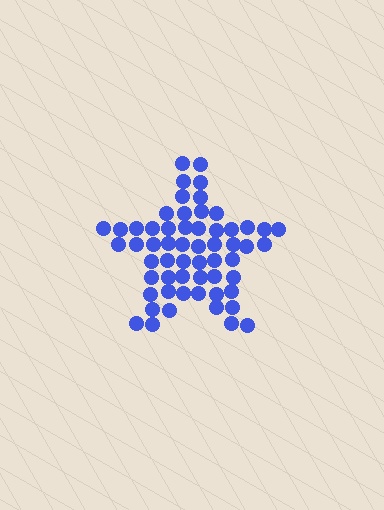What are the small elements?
The small elements are circles.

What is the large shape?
The large shape is a star.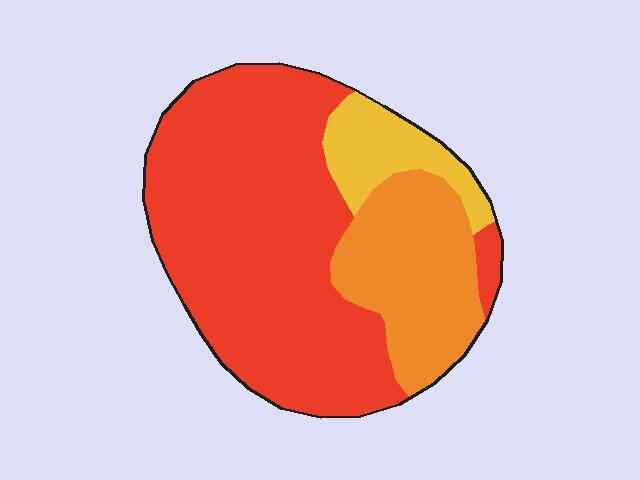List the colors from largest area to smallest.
From largest to smallest: red, orange, yellow.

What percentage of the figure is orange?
Orange takes up about one quarter (1/4) of the figure.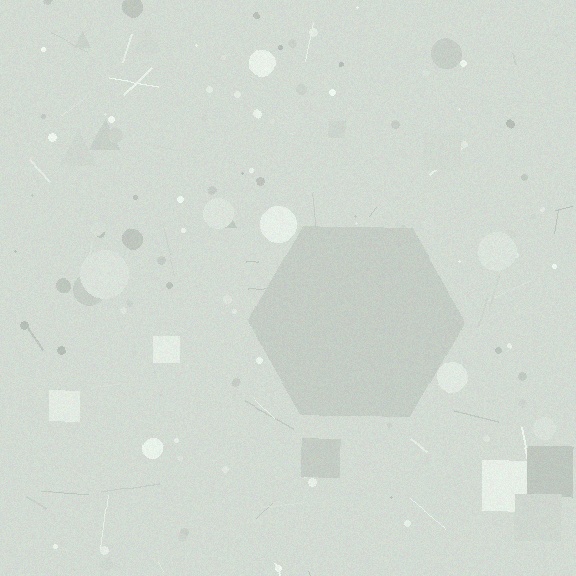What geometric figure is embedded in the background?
A hexagon is embedded in the background.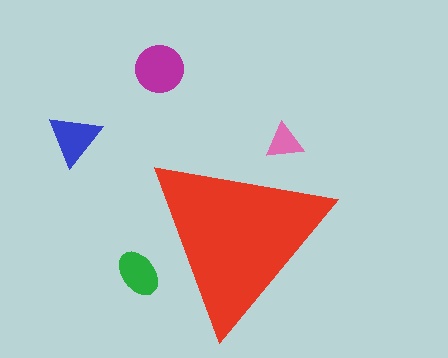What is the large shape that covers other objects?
A red triangle.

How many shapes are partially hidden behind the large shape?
2 shapes are partially hidden.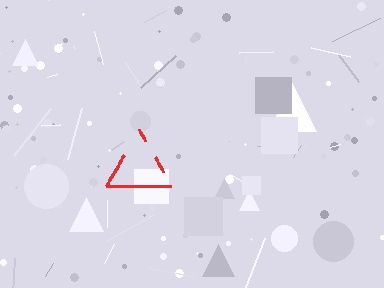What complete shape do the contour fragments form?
The contour fragments form a triangle.